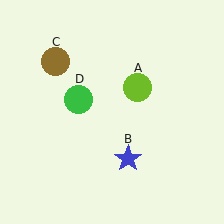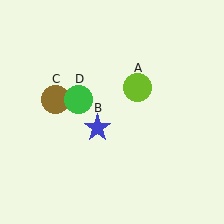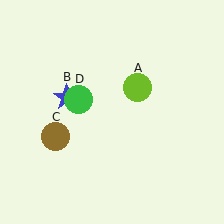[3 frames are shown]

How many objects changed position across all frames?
2 objects changed position: blue star (object B), brown circle (object C).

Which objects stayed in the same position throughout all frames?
Lime circle (object A) and green circle (object D) remained stationary.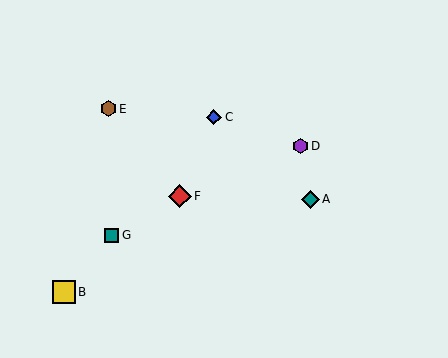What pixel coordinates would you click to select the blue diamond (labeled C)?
Click at (214, 117) to select the blue diamond C.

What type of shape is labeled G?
Shape G is a teal square.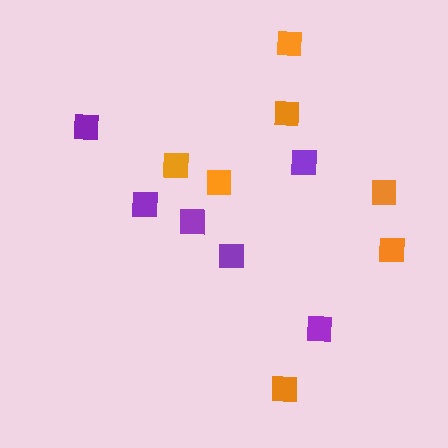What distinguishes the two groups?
There are 2 groups: one group of purple squares (6) and one group of orange squares (7).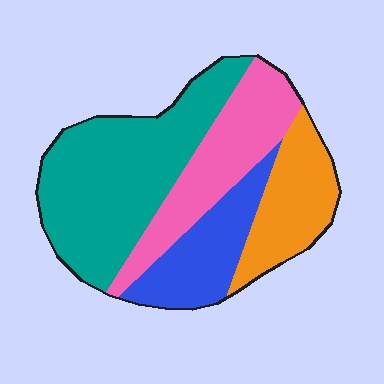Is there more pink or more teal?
Teal.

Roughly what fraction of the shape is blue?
Blue takes up about one sixth (1/6) of the shape.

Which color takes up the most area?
Teal, at roughly 40%.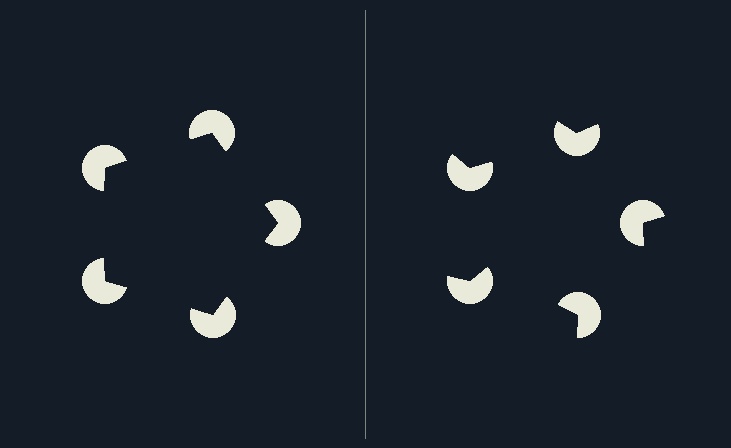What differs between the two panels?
The pac-man discs are positioned identically on both sides; only the wedge orientations differ. On the left they align to a pentagon; on the right they are misaligned.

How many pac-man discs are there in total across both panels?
10 — 5 on each side.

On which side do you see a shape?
An illusory pentagon appears on the left side. On the right side the wedge cuts are rotated, so no coherent shape forms.